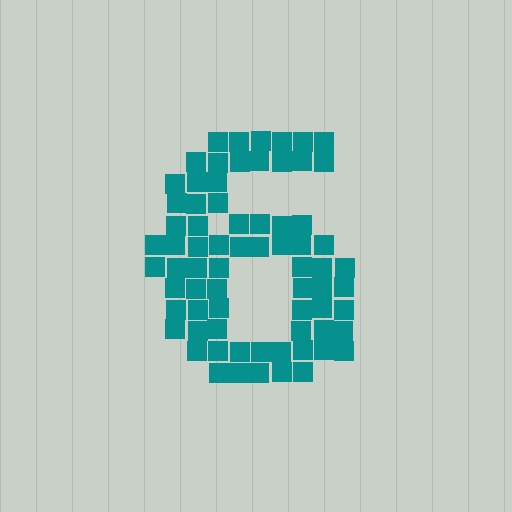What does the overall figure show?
The overall figure shows the digit 6.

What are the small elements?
The small elements are squares.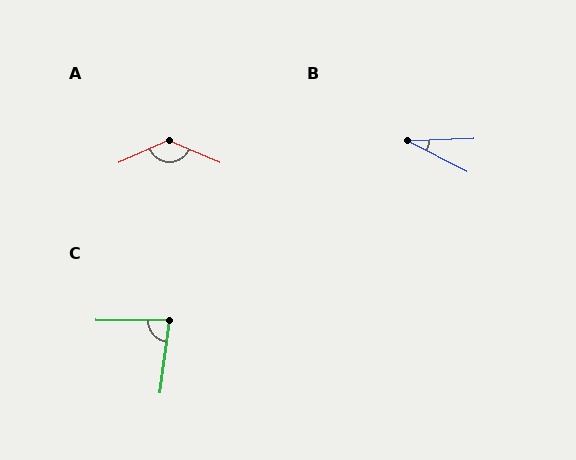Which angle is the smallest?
B, at approximately 29 degrees.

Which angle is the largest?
A, at approximately 133 degrees.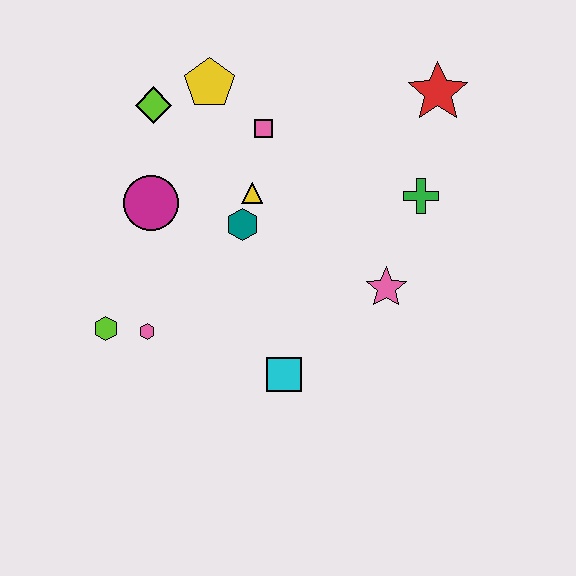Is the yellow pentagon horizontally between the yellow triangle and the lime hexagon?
Yes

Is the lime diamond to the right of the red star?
No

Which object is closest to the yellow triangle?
The teal hexagon is closest to the yellow triangle.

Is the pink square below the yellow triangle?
No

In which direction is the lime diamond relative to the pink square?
The lime diamond is to the left of the pink square.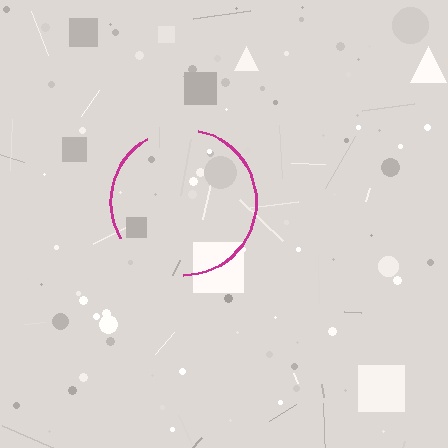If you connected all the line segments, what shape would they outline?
They would outline a circle.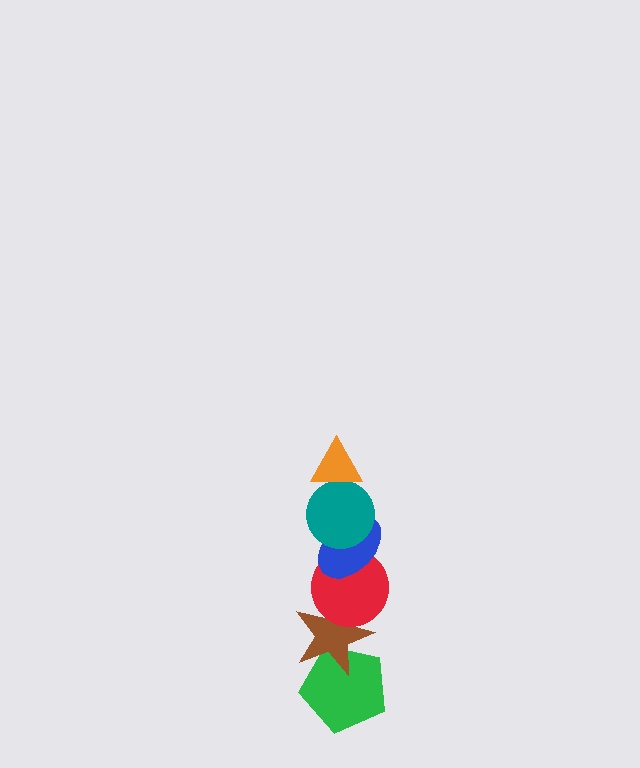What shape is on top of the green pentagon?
The brown star is on top of the green pentagon.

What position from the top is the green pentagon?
The green pentagon is 6th from the top.